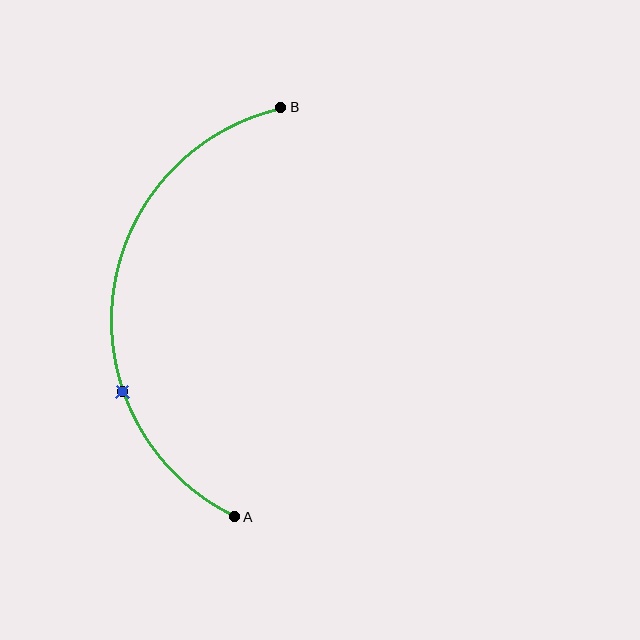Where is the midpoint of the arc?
The arc midpoint is the point on the curve farthest from the straight line joining A and B. It sits to the left of that line.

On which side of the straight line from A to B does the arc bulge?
The arc bulges to the left of the straight line connecting A and B.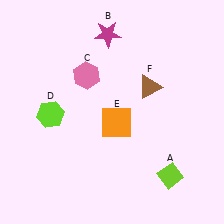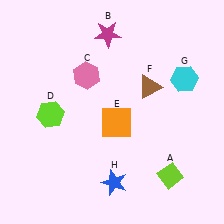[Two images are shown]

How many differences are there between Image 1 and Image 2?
There are 2 differences between the two images.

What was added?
A cyan hexagon (G), a blue star (H) were added in Image 2.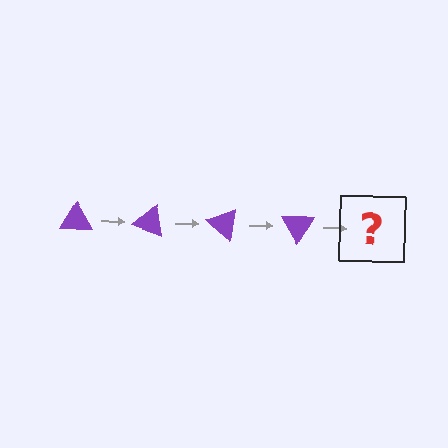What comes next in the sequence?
The next element should be a purple triangle rotated 80 degrees.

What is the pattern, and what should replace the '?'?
The pattern is that the triangle rotates 20 degrees each step. The '?' should be a purple triangle rotated 80 degrees.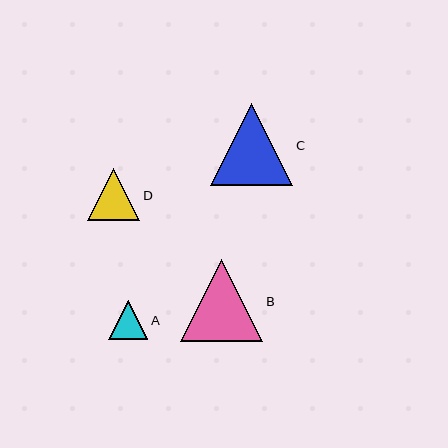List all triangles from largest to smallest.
From largest to smallest: C, B, D, A.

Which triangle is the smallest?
Triangle A is the smallest with a size of approximately 40 pixels.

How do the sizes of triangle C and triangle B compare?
Triangle C and triangle B are approximately the same size.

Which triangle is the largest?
Triangle C is the largest with a size of approximately 83 pixels.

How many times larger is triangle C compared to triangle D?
Triangle C is approximately 1.6 times the size of triangle D.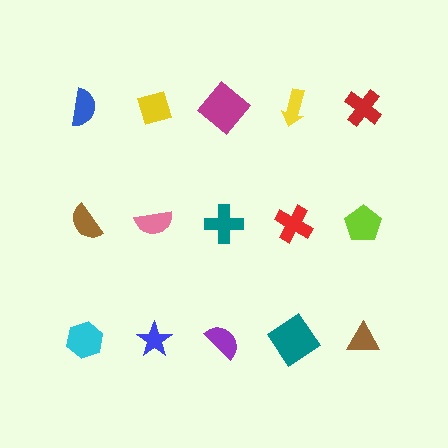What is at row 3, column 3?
A purple semicircle.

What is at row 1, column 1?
A blue semicircle.